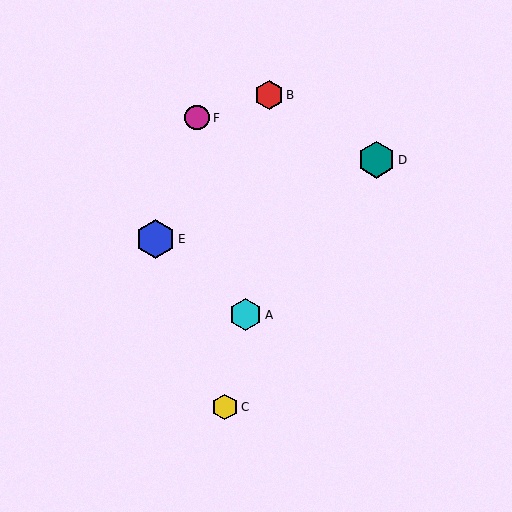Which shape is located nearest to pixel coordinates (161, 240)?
The blue hexagon (labeled E) at (156, 239) is nearest to that location.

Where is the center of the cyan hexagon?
The center of the cyan hexagon is at (246, 315).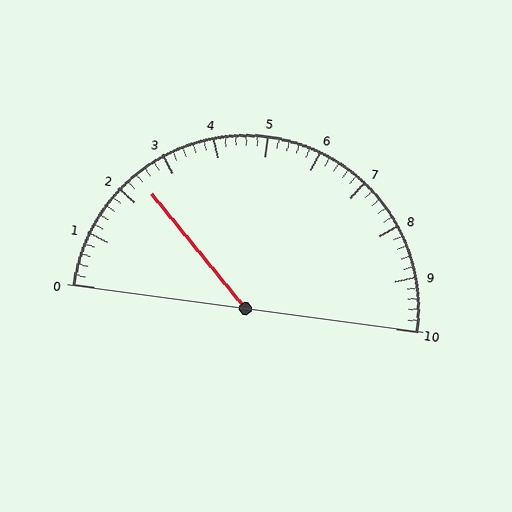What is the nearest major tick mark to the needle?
The nearest major tick mark is 2.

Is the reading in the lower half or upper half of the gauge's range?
The reading is in the lower half of the range (0 to 10).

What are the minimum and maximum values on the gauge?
The gauge ranges from 0 to 10.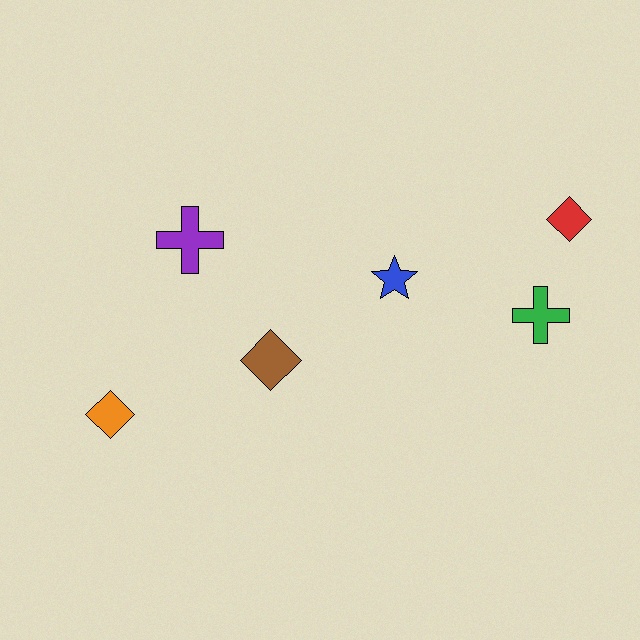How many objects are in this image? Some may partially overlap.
There are 6 objects.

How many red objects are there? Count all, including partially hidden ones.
There is 1 red object.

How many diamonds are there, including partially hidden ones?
There are 3 diamonds.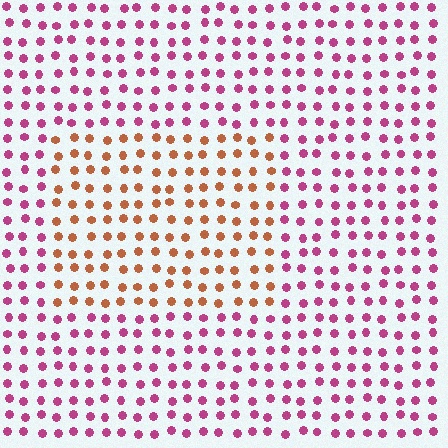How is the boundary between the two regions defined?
The boundary is defined purely by a slight shift in hue (about 53 degrees). Spacing, size, and orientation are identical on both sides.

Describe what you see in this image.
The image is filled with small magenta elements in a uniform arrangement. A rectangle-shaped region is visible where the elements are tinted to a slightly different hue, forming a subtle color boundary.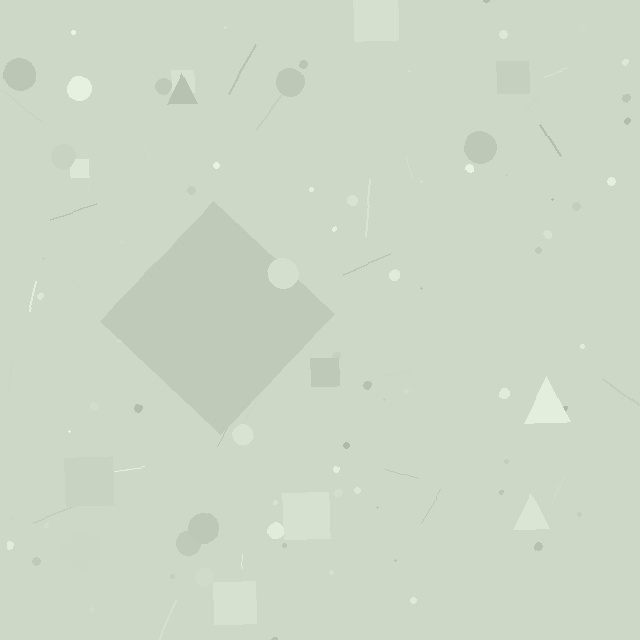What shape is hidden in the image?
A diamond is hidden in the image.